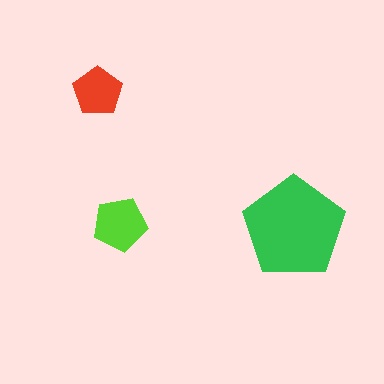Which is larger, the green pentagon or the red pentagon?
The green one.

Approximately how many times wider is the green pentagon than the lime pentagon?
About 2 times wider.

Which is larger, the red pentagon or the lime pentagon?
The lime one.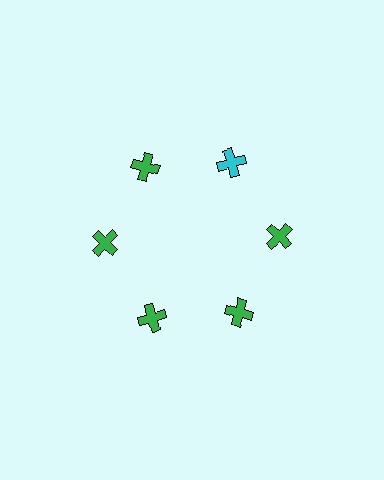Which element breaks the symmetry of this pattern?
The cyan cross at roughly the 1 o'clock position breaks the symmetry. All other shapes are green crosses.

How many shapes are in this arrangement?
There are 6 shapes arranged in a ring pattern.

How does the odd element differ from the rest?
It has a different color: cyan instead of green.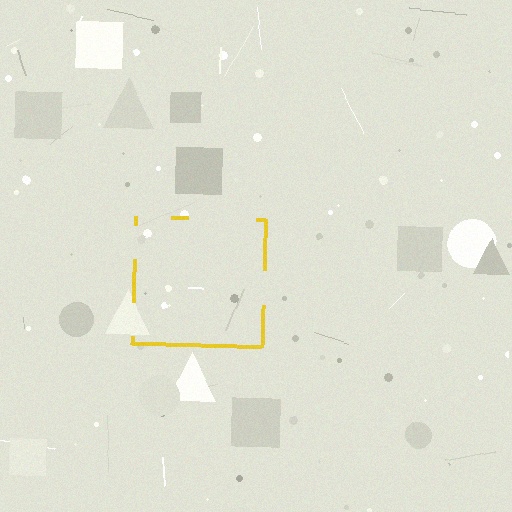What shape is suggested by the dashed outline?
The dashed outline suggests a square.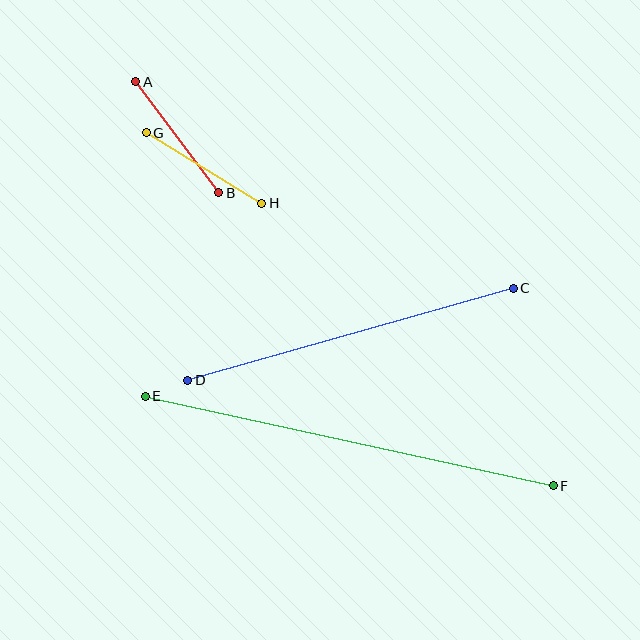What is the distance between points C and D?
The distance is approximately 339 pixels.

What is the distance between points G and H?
The distance is approximately 136 pixels.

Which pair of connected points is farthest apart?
Points E and F are farthest apart.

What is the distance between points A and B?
The distance is approximately 138 pixels.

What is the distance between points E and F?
The distance is approximately 418 pixels.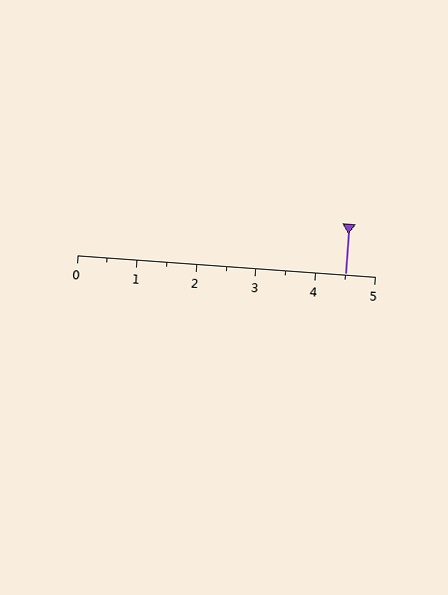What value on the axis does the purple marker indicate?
The marker indicates approximately 4.5.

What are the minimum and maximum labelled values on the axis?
The axis runs from 0 to 5.